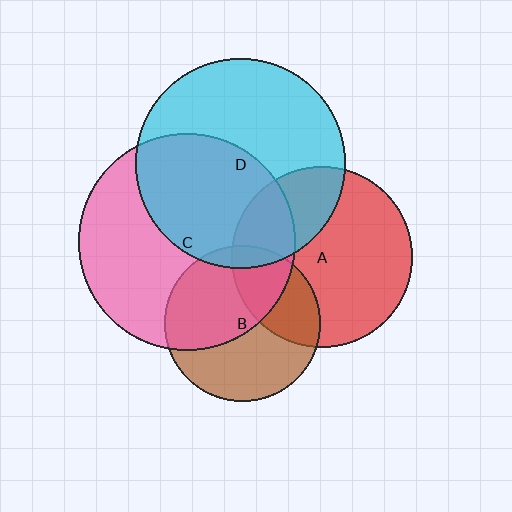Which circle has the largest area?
Circle C (pink).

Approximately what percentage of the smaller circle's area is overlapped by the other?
Approximately 25%.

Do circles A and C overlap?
Yes.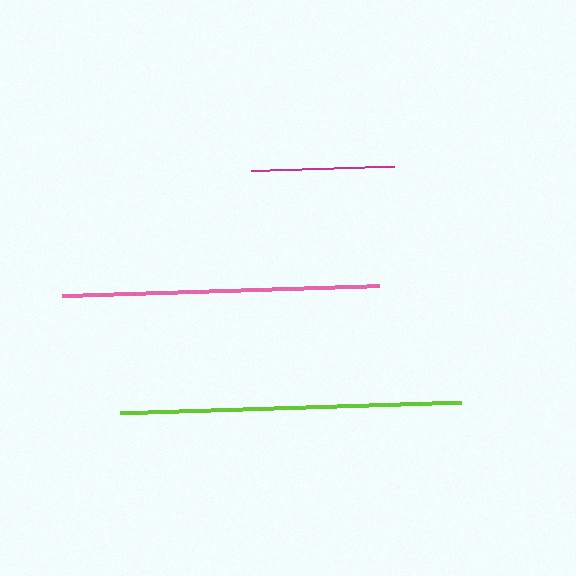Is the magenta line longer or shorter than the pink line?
The pink line is longer than the magenta line.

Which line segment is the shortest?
The magenta line is the shortest at approximately 143 pixels.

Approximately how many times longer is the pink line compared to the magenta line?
The pink line is approximately 2.2 times the length of the magenta line.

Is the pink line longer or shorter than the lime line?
The lime line is longer than the pink line.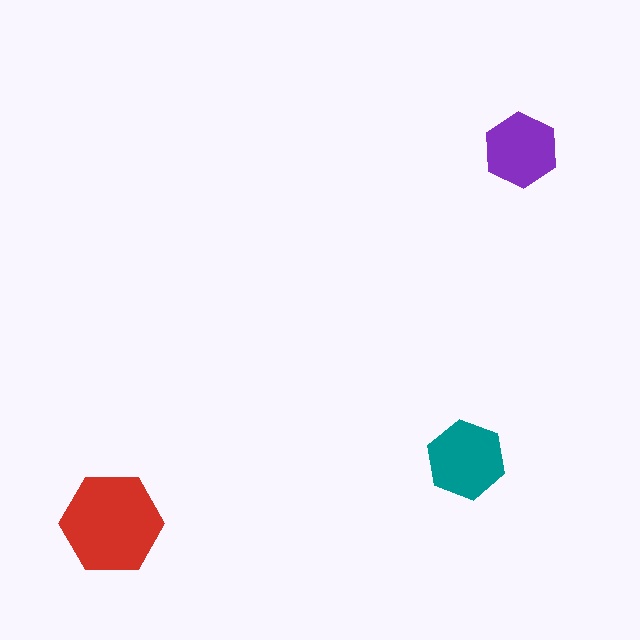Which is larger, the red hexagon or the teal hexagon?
The red one.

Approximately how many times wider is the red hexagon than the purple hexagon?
About 1.5 times wider.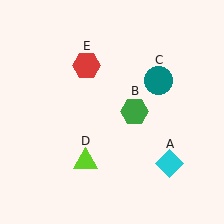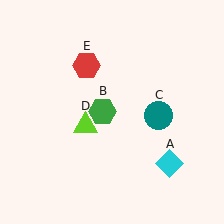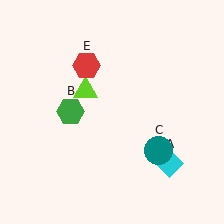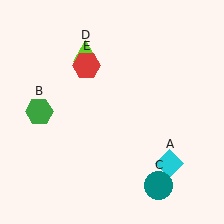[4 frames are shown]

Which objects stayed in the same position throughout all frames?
Cyan diamond (object A) and red hexagon (object E) remained stationary.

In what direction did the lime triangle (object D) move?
The lime triangle (object D) moved up.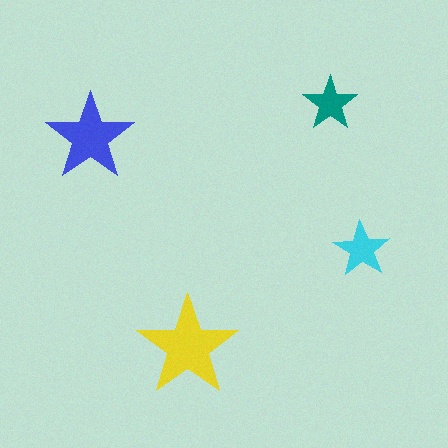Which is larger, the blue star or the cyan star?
The blue one.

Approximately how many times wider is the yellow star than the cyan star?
About 2 times wider.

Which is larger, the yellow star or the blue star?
The yellow one.